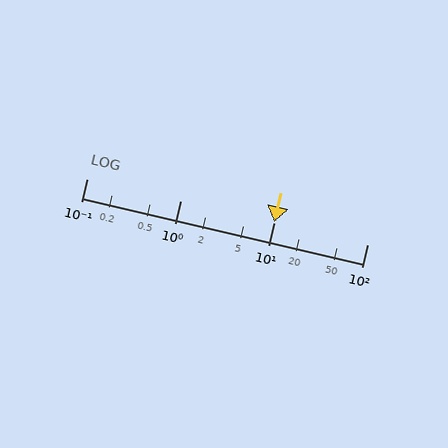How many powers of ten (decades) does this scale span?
The scale spans 3 decades, from 0.1 to 100.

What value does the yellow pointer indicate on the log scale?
The pointer indicates approximately 10.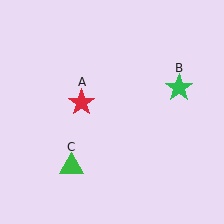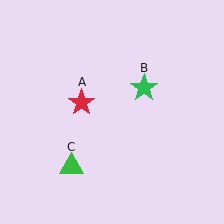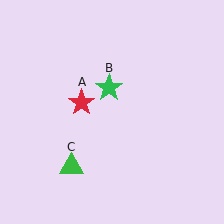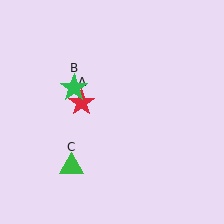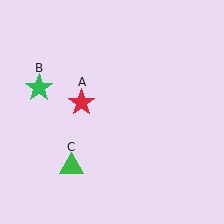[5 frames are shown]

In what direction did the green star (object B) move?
The green star (object B) moved left.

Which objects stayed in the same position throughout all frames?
Red star (object A) and green triangle (object C) remained stationary.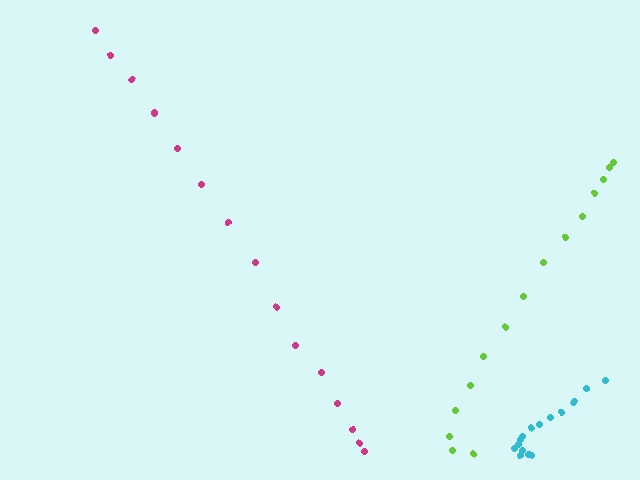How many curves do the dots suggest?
There are 3 distinct paths.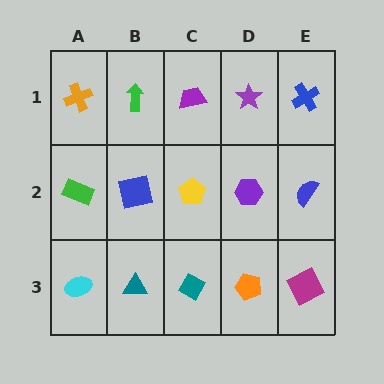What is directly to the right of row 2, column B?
A yellow pentagon.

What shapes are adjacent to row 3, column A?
A green rectangle (row 2, column A), a teal triangle (row 3, column B).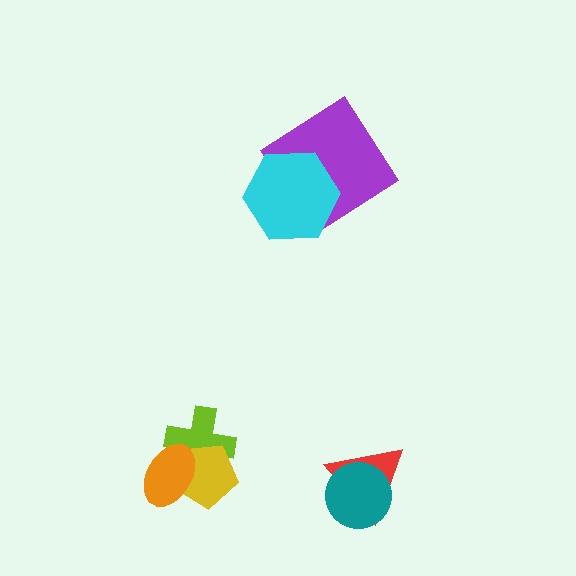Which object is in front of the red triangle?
The teal circle is in front of the red triangle.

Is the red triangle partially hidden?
Yes, it is partially covered by another shape.